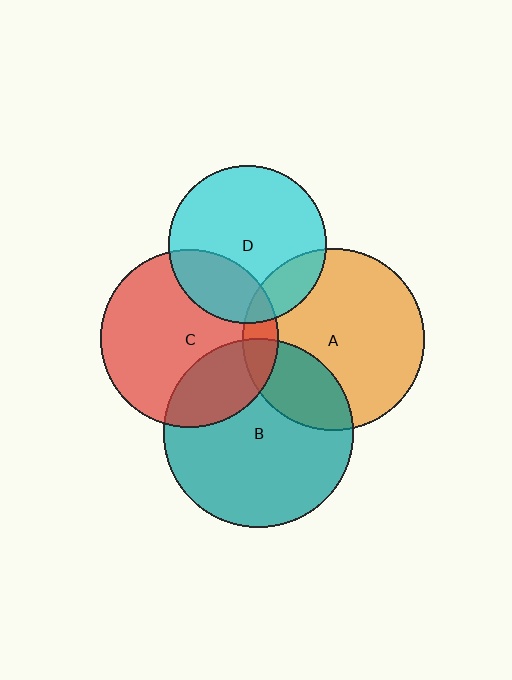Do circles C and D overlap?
Yes.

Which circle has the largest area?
Circle B (teal).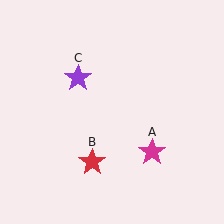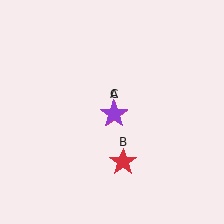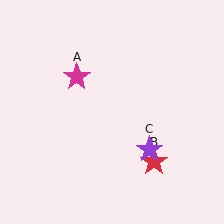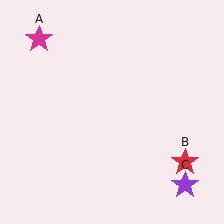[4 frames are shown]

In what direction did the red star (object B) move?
The red star (object B) moved right.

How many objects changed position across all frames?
3 objects changed position: magenta star (object A), red star (object B), purple star (object C).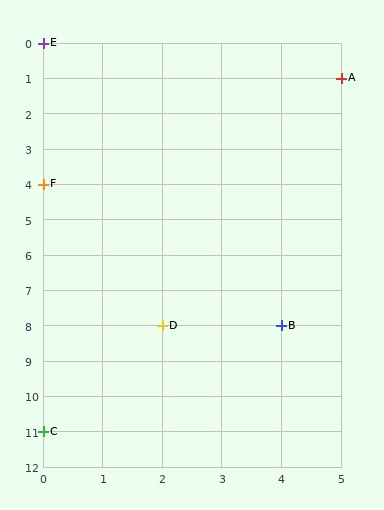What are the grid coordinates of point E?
Point E is at grid coordinates (0, 0).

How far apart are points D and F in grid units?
Points D and F are 2 columns and 4 rows apart (about 4.5 grid units diagonally).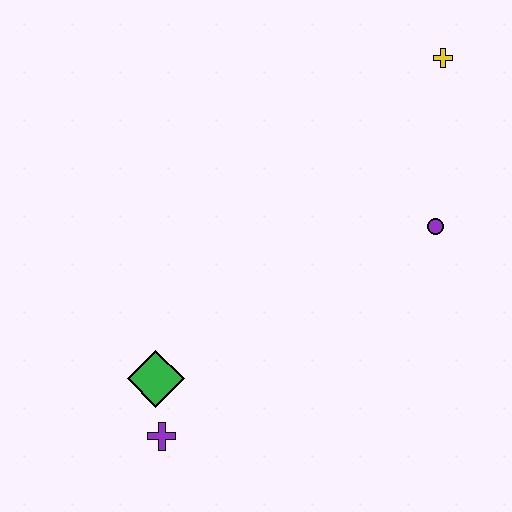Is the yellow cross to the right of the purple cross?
Yes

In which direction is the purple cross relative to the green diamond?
The purple cross is below the green diamond.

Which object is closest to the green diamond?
The purple cross is closest to the green diamond.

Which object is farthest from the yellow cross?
The purple cross is farthest from the yellow cross.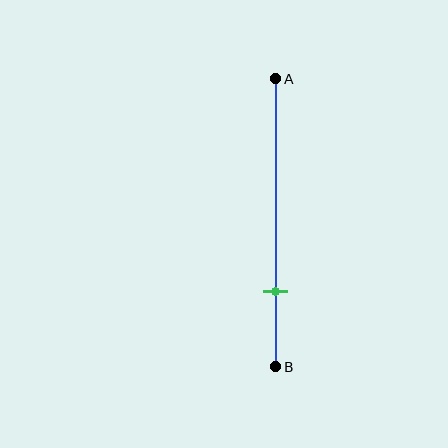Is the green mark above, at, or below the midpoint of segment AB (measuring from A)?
The green mark is below the midpoint of segment AB.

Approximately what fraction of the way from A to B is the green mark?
The green mark is approximately 75% of the way from A to B.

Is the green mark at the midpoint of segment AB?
No, the mark is at about 75% from A, not at the 50% midpoint.